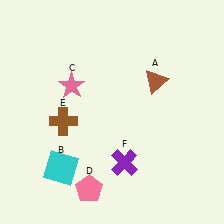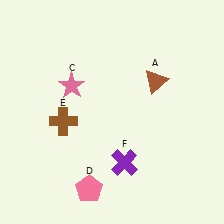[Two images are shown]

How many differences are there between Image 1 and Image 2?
There is 1 difference between the two images.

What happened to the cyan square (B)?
The cyan square (B) was removed in Image 2. It was in the bottom-left area of Image 1.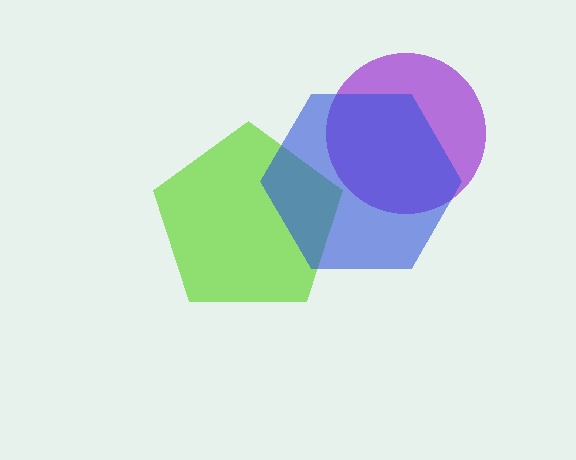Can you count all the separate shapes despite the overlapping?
Yes, there are 3 separate shapes.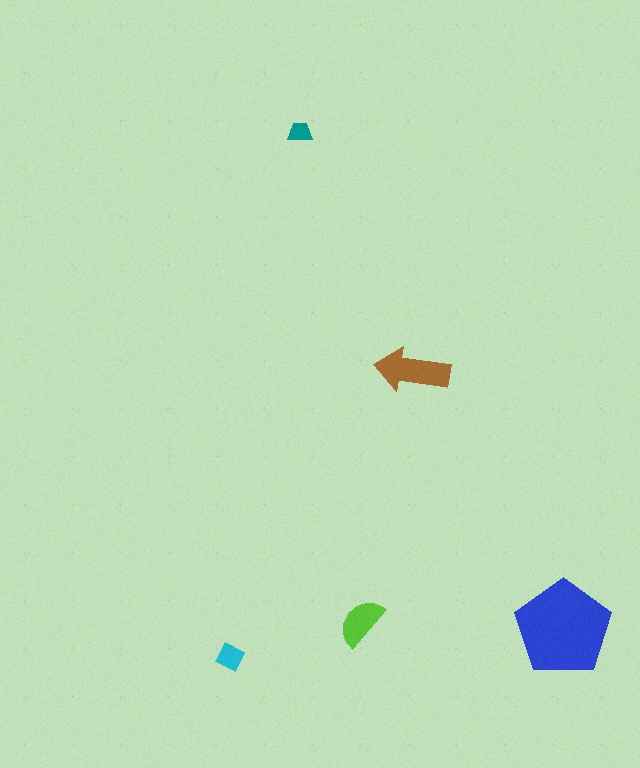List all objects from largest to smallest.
The blue pentagon, the brown arrow, the lime semicircle, the cyan diamond, the teal trapezoid.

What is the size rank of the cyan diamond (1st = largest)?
4th.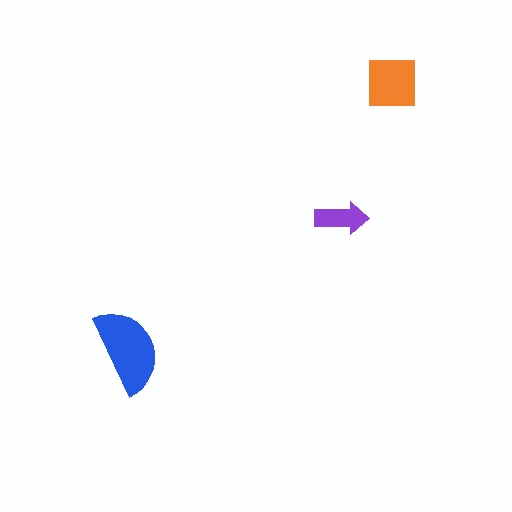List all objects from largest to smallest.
The blue semicircle, the orange square, the purple arrow.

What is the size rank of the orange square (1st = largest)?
2nd.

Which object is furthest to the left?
The blue semicircle is leftmost.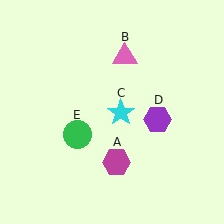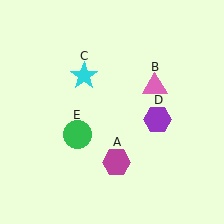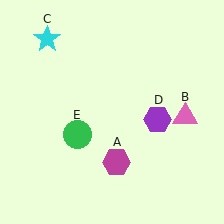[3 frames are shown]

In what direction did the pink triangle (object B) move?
The pink triangle (object B) moved down and to the right.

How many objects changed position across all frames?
2 objects changed position: pink triangle (object B), cyan star (object C).